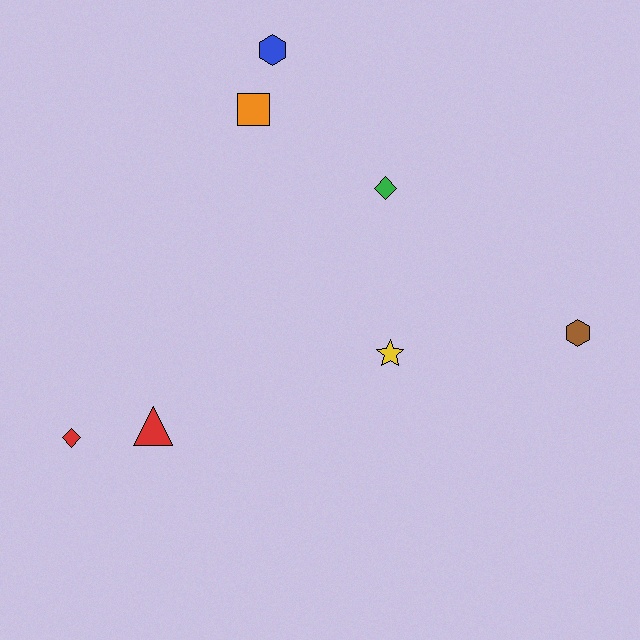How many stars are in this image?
There is 1 star.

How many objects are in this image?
There are 7 objects.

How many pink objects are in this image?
There are no pink objects.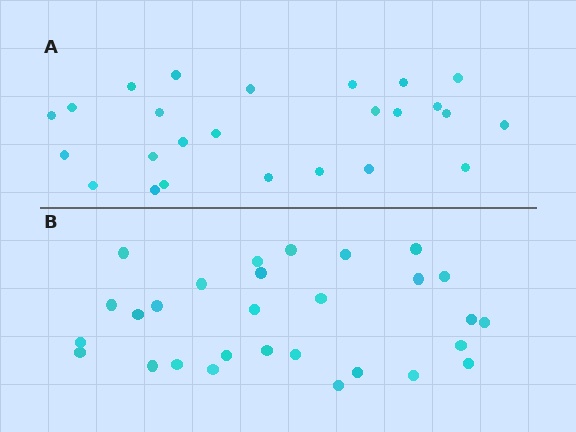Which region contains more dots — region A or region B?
Region B (the bottom region) has more dots.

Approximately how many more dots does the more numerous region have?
Region B has about 4 more dots than region A.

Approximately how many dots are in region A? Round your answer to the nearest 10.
About 20 dots. (The exact count is 25, which rounds to 20.)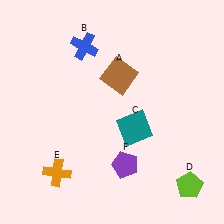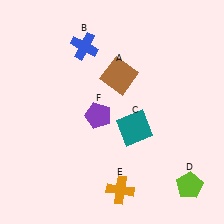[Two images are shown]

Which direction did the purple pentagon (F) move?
The purple pentagon (F) moved up.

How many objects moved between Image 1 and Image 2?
2 objects moved between the two images.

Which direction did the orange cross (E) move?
The orange cross (E) moved right.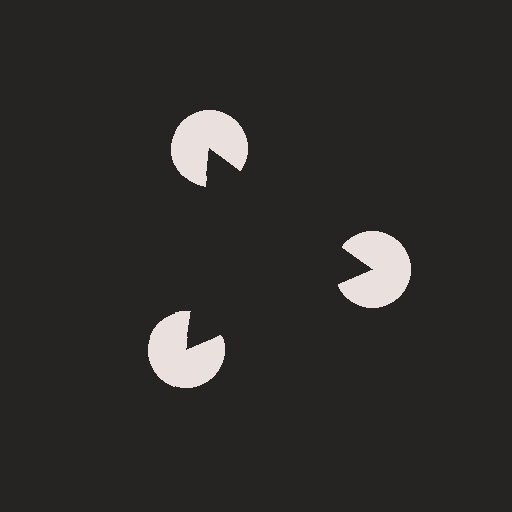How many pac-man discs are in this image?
There are 3 — one at each vertex of the illusory triangle.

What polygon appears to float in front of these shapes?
An illusory triangle — its edges are inferred from the aligned wedge cuts in the pac-man discs, not physically drawn.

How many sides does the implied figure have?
3 sides.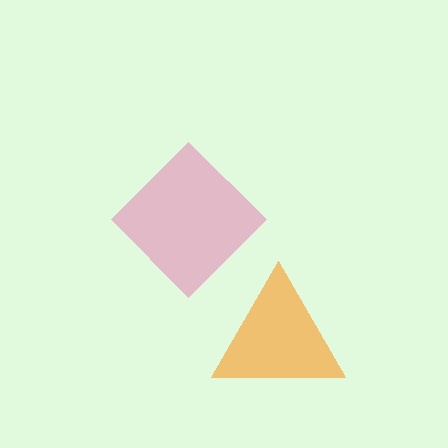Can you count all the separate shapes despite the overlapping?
Yes, there are 2 separate shapes.